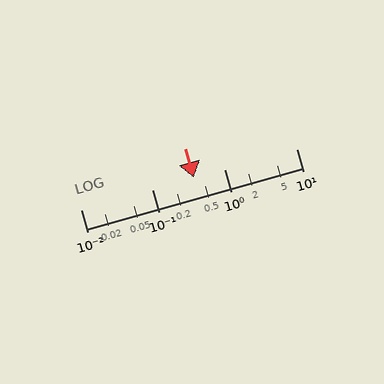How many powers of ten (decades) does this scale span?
The scale spans 3 decades, from 0.01 to 10.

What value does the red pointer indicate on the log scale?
The pointer indicates approximately 0.37.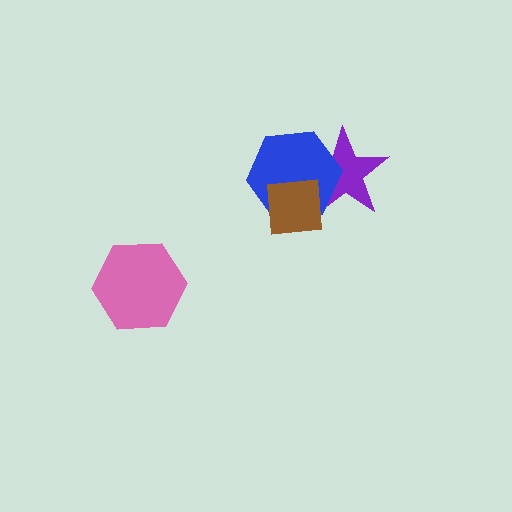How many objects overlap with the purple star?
2 objects overlap with the purple star.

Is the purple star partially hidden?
Yes, it is partially covered by another shape.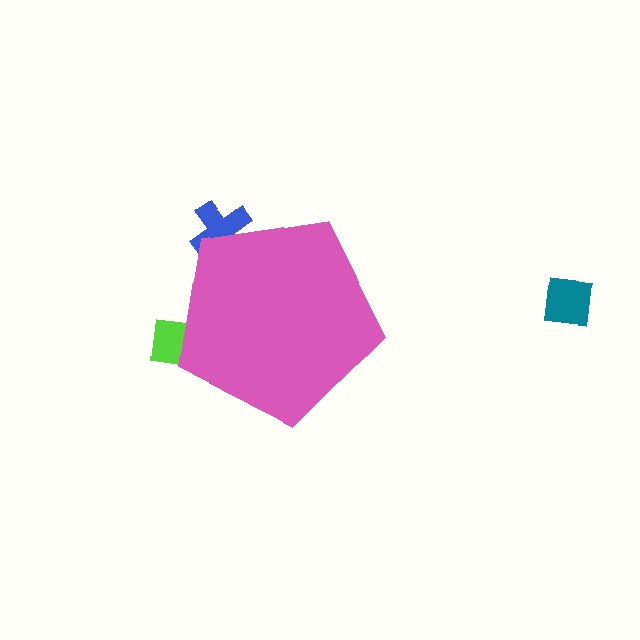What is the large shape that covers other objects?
A pink pentagon.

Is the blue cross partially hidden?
Yes, the blue cross is partially hidden behind the pink pentagon.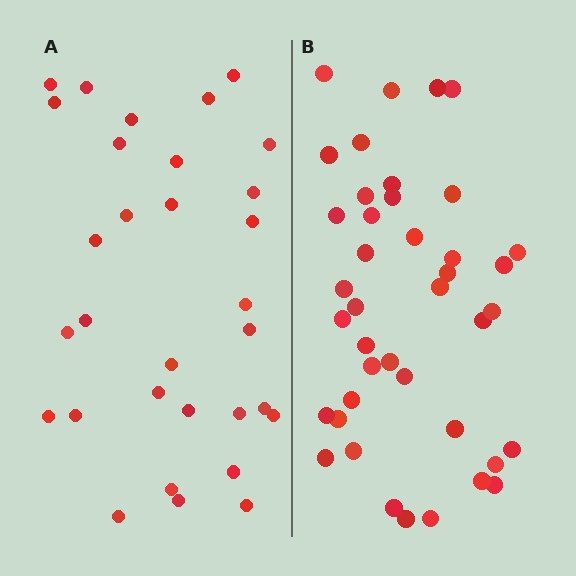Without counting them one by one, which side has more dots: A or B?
Region B (the right region) has more dots.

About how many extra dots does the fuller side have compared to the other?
Region B has roughly 10 or so more dots than region A.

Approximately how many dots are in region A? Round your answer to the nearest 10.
About 30 dots. (The exact count is 31, which rounds to 30.)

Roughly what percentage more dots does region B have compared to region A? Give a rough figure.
About 30% more.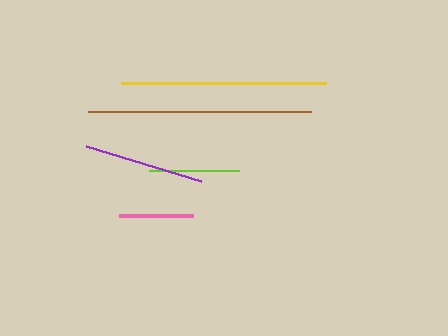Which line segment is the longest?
The brown line is the longest at approximately 223 pixels.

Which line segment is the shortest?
The pink line is the shortest at approximately 74 pixels.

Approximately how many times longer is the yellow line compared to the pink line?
The yellow line is approximately 2.8 times the length of the pink line.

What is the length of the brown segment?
The brown segment is approximately 223 pixels long.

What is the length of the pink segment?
The pink segment is approximately 74 pixels long.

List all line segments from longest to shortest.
From longest to shortest: brown, yellow, purple, lime, pink.